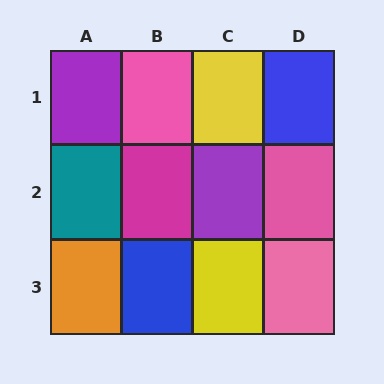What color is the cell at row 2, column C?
Purple.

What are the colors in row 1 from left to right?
Purple, pink, yellow, blue.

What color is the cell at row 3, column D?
Pink.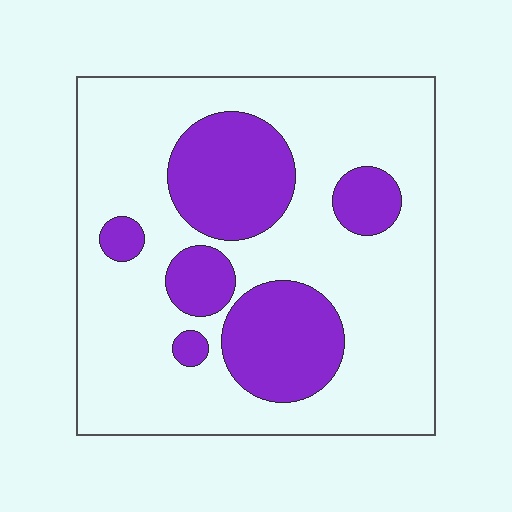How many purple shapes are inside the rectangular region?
6.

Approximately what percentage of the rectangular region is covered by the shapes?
Approximately 30%.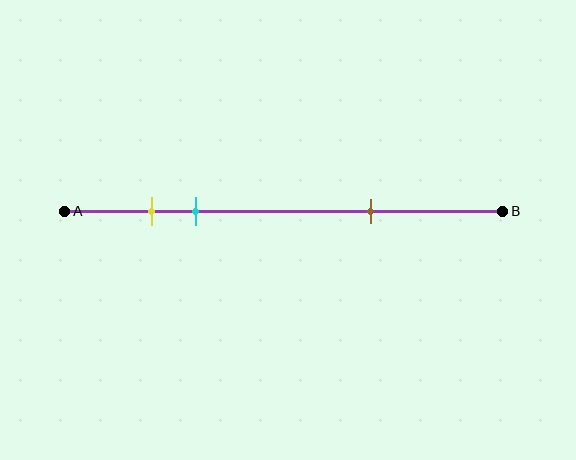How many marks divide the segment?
There are 3 marks dividing the segment.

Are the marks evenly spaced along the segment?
No, the marks are not evenly spaced.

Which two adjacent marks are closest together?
The yellow and cyan marks are the closest adjacent pair.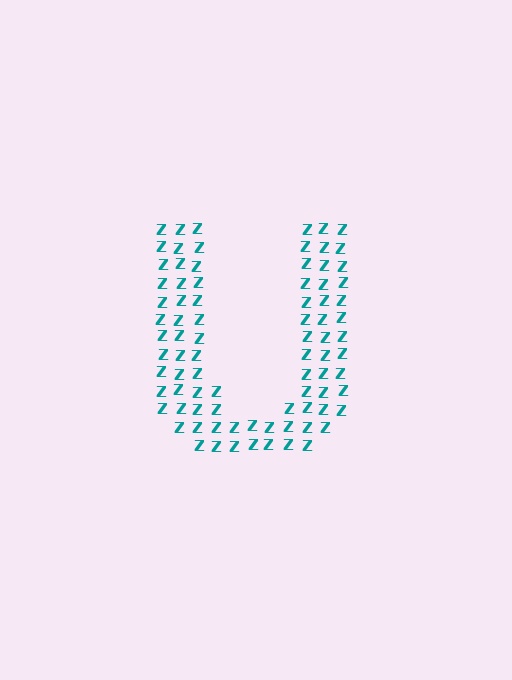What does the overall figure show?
The overall figure shows the letter U.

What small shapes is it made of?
It is made of small letter Z's.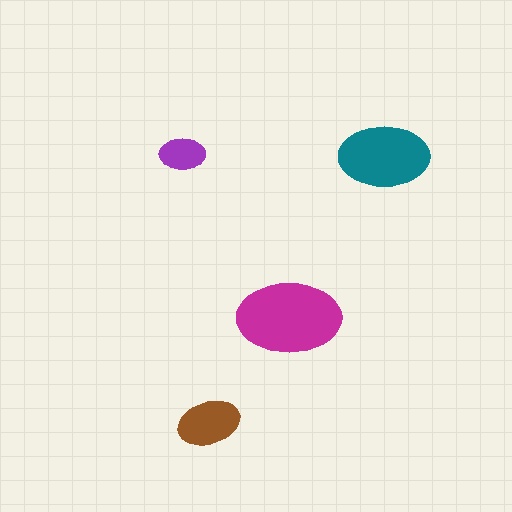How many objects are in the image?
There are 4 objects in the image.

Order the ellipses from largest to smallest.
the magenta one, the teal one, the brown one, the purple one.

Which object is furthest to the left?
The purple ellipse is leftmost.